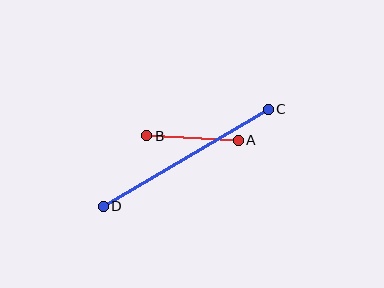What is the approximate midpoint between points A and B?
The midpoint is at approximately (192, 138) pixels.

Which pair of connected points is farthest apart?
Points C and D are farthest apart.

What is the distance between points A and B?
The distance is approximately 92 pixels.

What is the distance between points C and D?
The distance is approximately 191 pixels.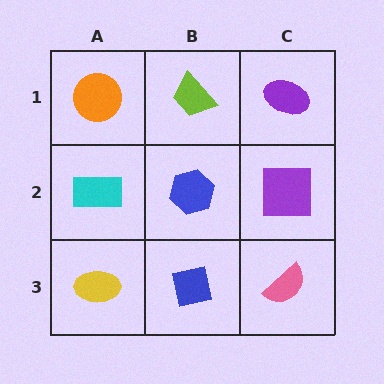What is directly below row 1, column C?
A purple square.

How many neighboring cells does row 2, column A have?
3.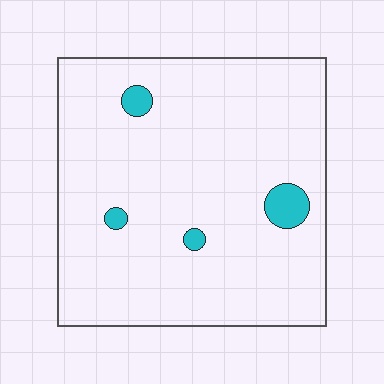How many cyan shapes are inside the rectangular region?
4.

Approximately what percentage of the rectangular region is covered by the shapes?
Approximately 5%.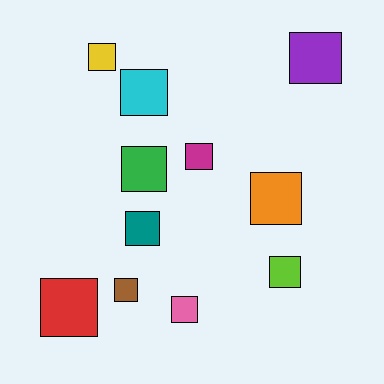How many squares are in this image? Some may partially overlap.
There are 11 squares.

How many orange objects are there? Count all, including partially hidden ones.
There is 1 orange object.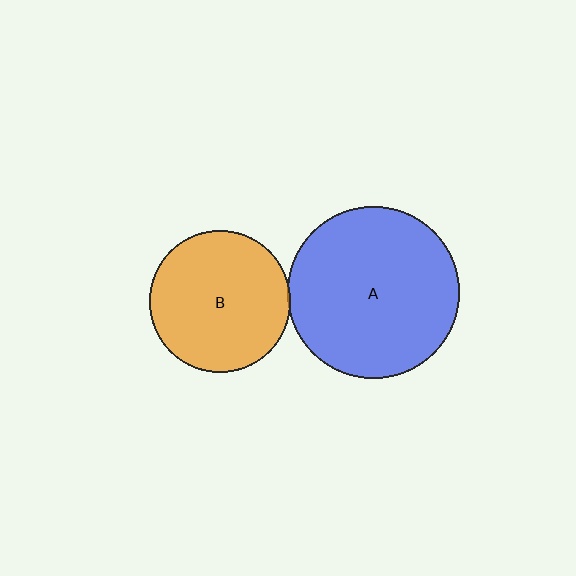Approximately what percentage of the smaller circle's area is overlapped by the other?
Approximately 5%.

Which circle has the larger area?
Circle A (blue).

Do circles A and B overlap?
Yes.